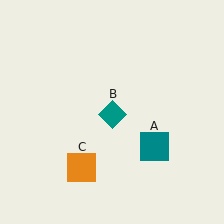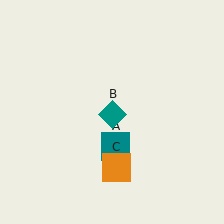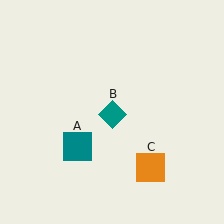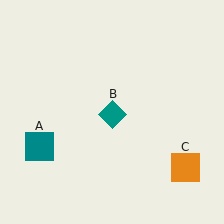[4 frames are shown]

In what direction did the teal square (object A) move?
The teal square (object A) moved left.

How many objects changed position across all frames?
2 objects changed position: teal square (object A), orange square (object C).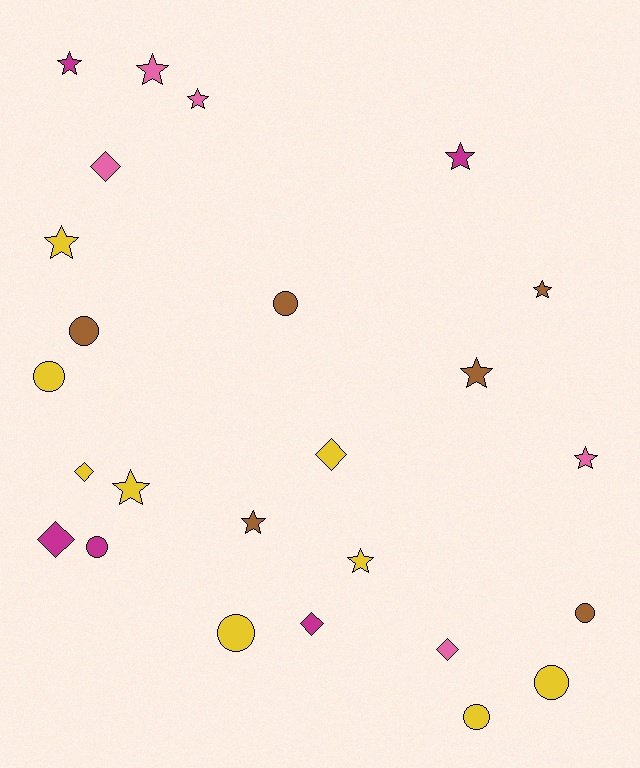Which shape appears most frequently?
Star, with 11 objects.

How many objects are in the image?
There are 25 objects.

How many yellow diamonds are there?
There are 2 yellow diamonds.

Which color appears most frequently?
Yellow, with 9 objects.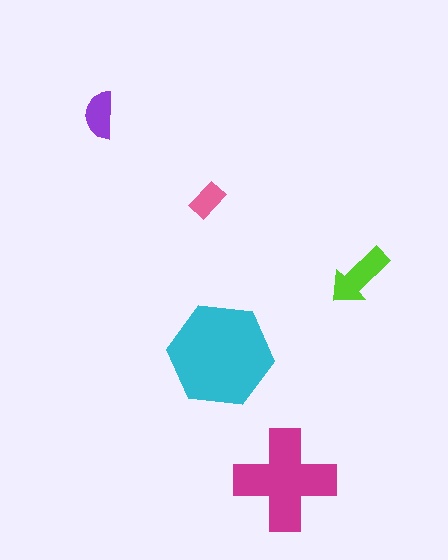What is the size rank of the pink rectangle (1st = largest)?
5th.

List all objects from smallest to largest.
The pink rectangle, the purple semicircle, the lime arrow, the magenta cross, the cyan hexagon.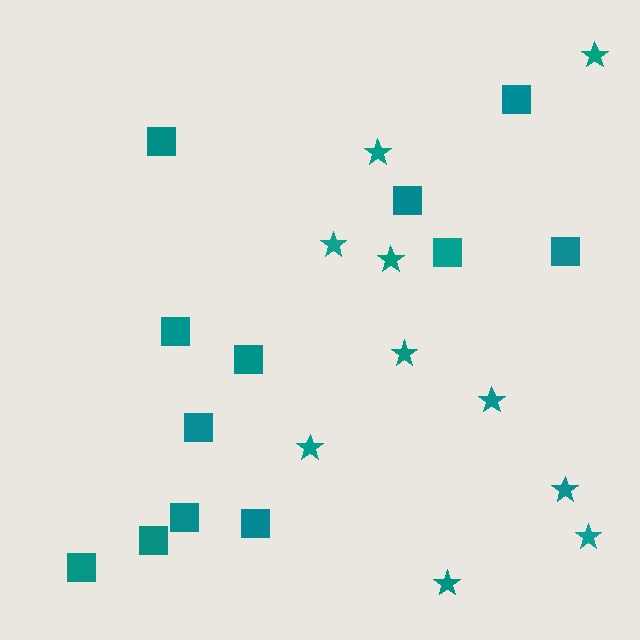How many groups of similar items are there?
There are 2 groups: one group of stars (10) and one group of squares (12).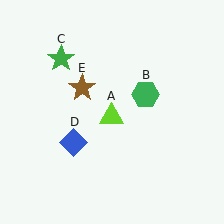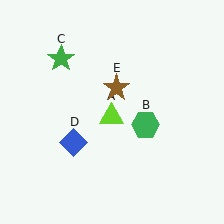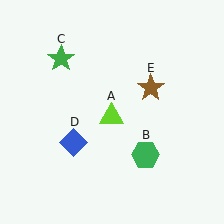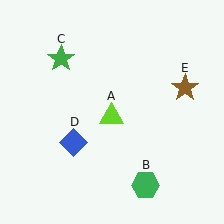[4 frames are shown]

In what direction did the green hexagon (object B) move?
The green hexagon (object B) moved down.